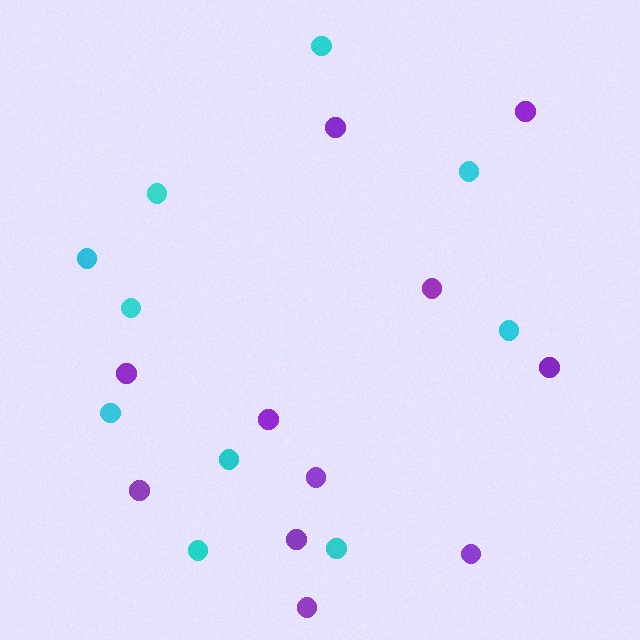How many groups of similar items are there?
There are 2 groups: one group of cyan circles (10) and one group of purple circles (11).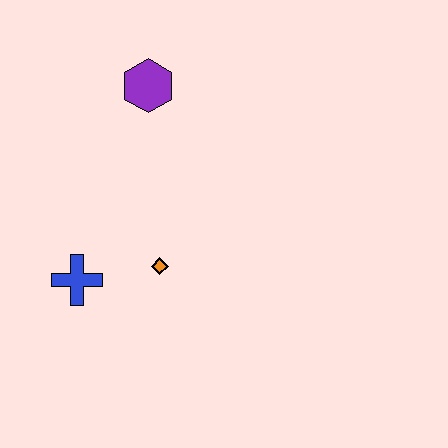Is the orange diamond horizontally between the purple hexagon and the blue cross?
No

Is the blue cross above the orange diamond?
No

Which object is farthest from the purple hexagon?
The blue cross is farthest from the purple hexagon.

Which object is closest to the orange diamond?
The blue cross is closest to the orange diamond.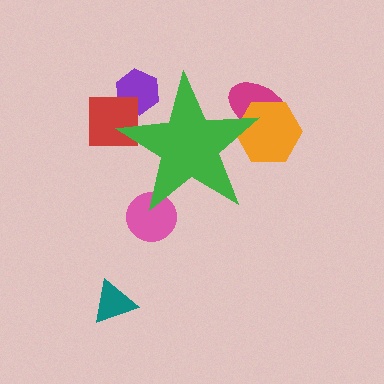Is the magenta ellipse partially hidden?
Yes, the magenta ellipse is partially hidden behind the green star.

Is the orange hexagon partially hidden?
Yes, the orange hexagon is partially hidden behind the green star.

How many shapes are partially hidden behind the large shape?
5 shapes are partially hidden.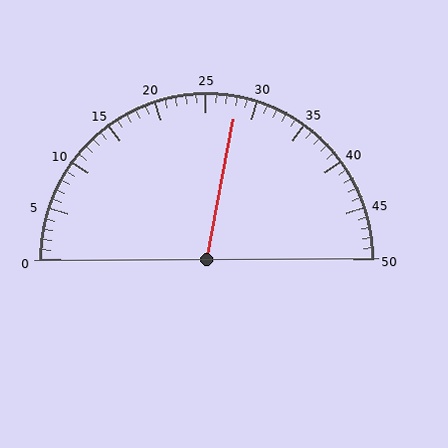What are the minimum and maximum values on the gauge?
The gauge ranges from 0 to 50.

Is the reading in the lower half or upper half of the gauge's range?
The reading is in the upper half of the range (0 to 50).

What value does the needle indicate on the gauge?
The needle indicates approximately 28.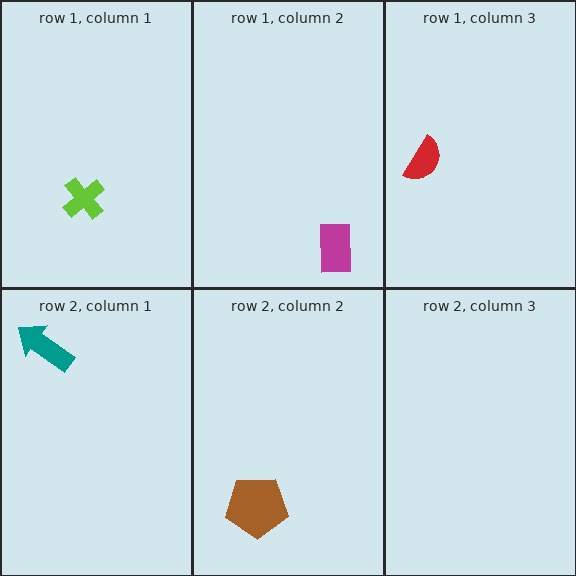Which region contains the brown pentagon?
The row 2, column 2 region.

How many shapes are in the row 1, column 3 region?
1.